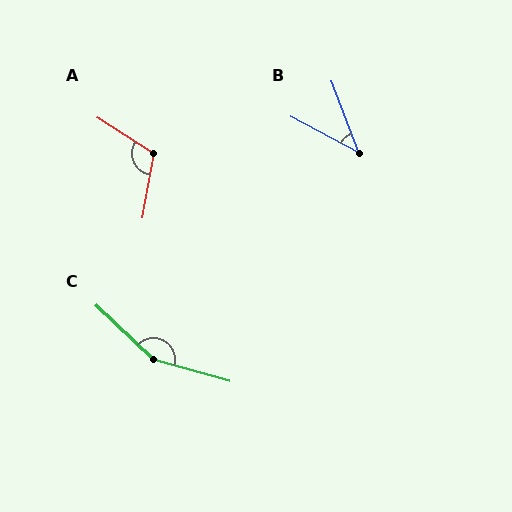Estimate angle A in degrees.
Approximately 112 degrees.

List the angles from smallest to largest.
B (41°), A (112°), C (152°).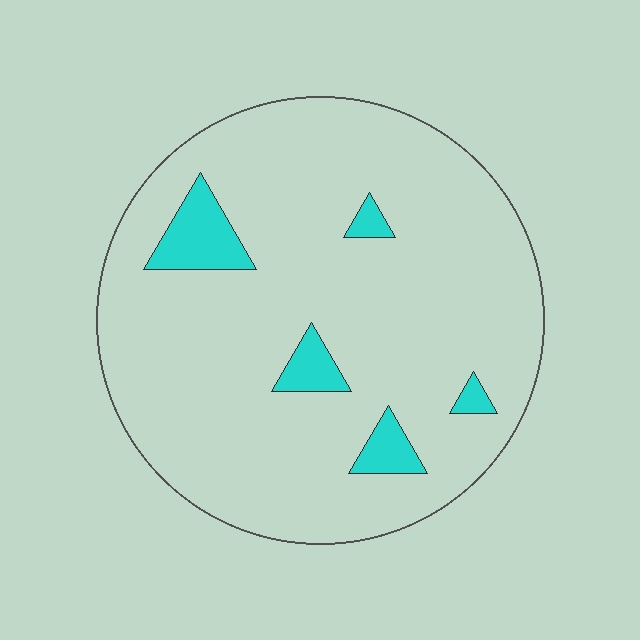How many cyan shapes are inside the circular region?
5.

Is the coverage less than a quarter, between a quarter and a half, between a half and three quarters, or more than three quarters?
Less than a quarter.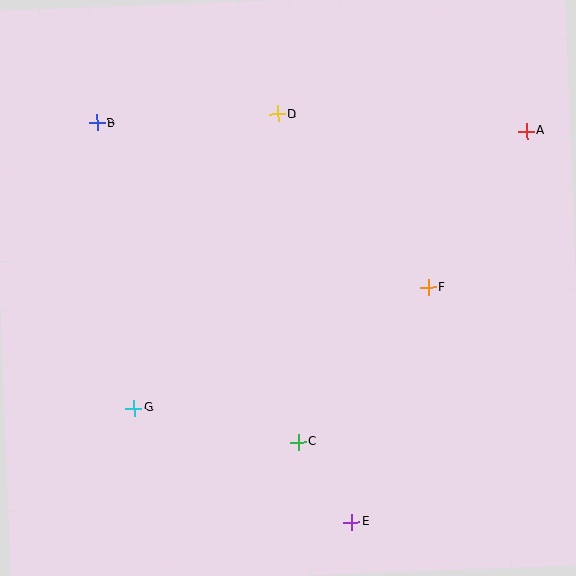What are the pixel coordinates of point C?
Point C is at (298, 442).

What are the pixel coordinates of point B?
Point B is at (97, 123).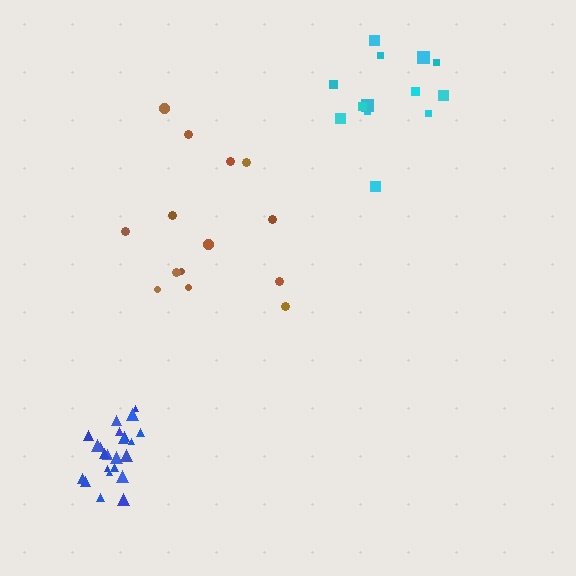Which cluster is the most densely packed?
Blue.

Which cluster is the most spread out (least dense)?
Brown.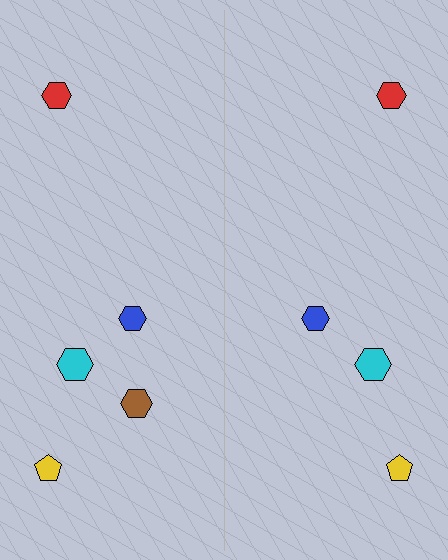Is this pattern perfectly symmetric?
No, the pattern is not perfectly symmetric. A brown hexagon is missing from the right side.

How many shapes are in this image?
There are 9 shapes in this image.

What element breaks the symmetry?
A brown hexagon is missing from the right side.